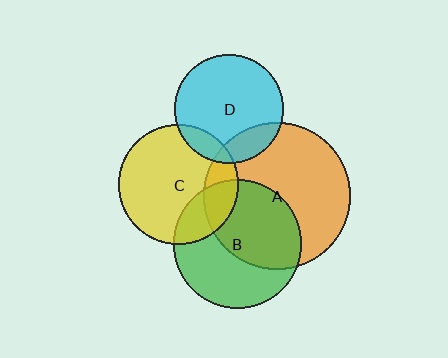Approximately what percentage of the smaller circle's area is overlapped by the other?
Approximately 15%.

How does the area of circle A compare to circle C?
Approximately 1.5 times.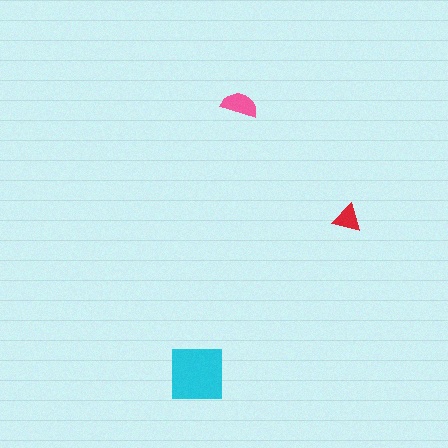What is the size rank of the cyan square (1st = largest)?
1st.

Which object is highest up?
The pink semicircle is topmost.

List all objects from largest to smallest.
The cyan square, the pink semicircle, the red triangle.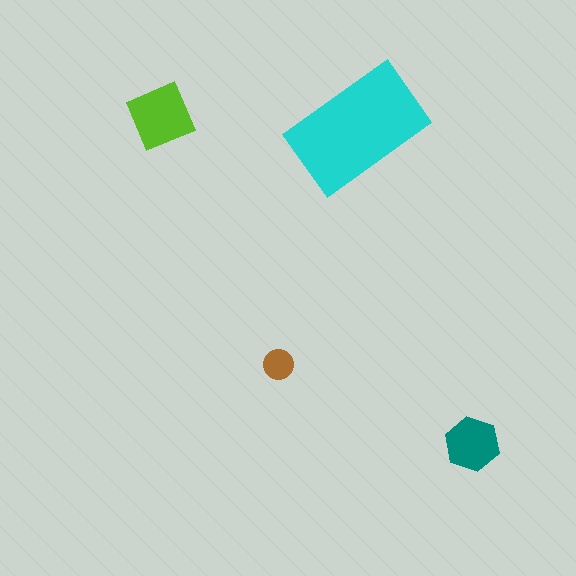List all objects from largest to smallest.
The cyan rectangle, the lime square, the teal hexagon, the brown circle.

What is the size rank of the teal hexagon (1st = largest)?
3rd.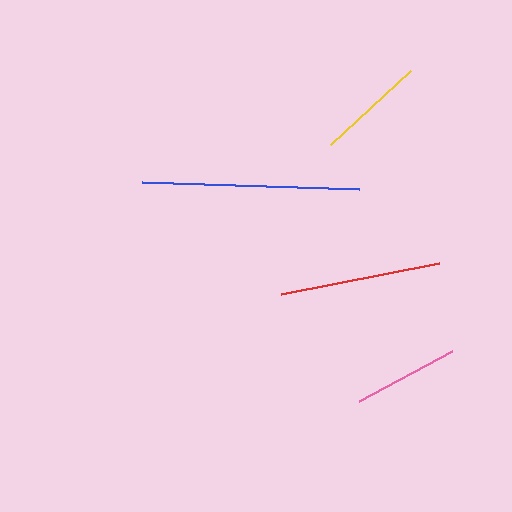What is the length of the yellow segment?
The yellow segment is approximately 108 pixels long.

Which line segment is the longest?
The blue line is the longest at approximately 216 pixels.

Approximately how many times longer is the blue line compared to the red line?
The blue line is approximately 1.3 times the length of the red line.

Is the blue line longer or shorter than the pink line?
The blue line is longer than the pink line.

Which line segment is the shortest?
The pink line is the shortest at approximately 106 pixels.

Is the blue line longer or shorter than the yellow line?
The blue line is longer than the yellow line.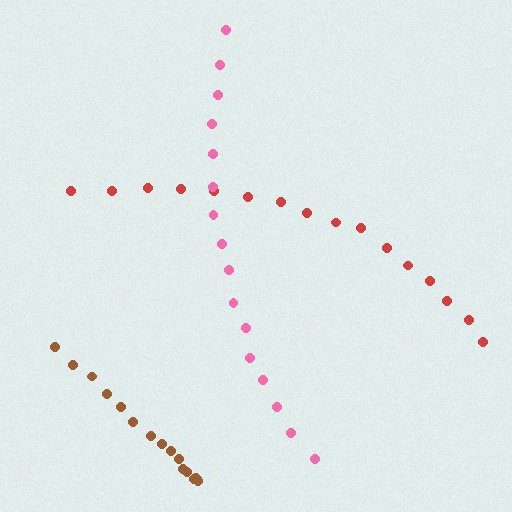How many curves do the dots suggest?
There are 3 distinct paths.